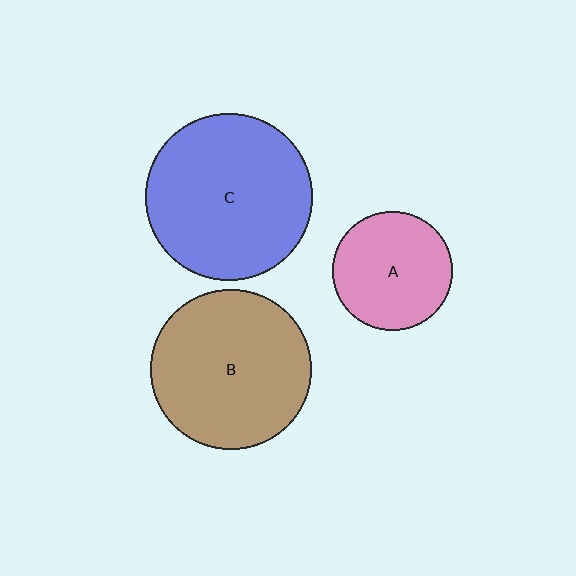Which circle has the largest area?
Circle C (blue).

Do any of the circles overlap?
No, none of the circles overlap.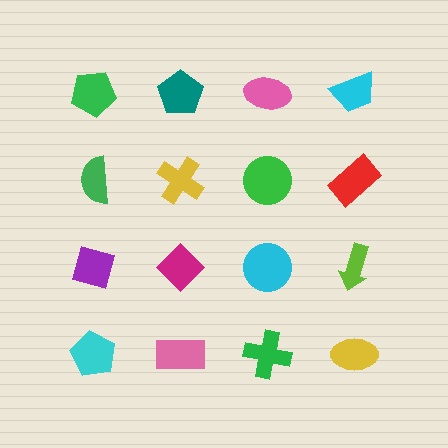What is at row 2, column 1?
A green semicircle.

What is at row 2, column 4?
A red rectangle.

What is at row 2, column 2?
A yellow cross.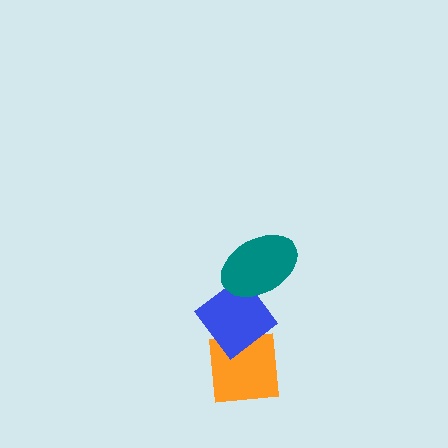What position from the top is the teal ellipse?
The teal ellipse is 1st from the top.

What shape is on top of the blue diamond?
The teal ellipse is on top of the blue diamond.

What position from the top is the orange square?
The orange square is 3rd from the top.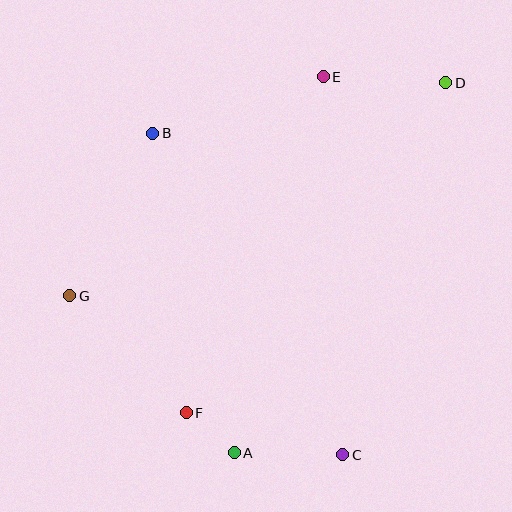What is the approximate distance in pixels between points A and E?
The distance between A and E is approximately 387 pixels.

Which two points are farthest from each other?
Points D and G are farthest from each other.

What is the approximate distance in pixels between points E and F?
The distance between E and F is approximately 363 pixels.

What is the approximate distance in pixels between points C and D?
The distance between C and D is approximately 386 pixels.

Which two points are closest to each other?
Points A and F are closest to each other.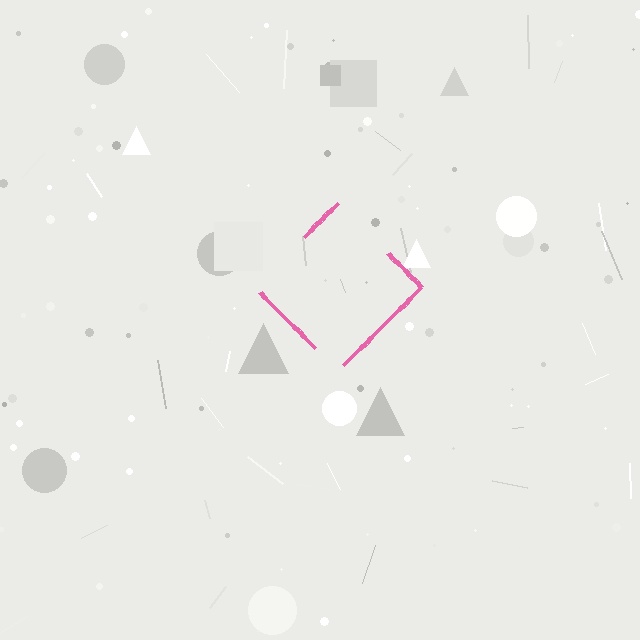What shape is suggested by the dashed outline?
The dashed outline suggests a diamond.